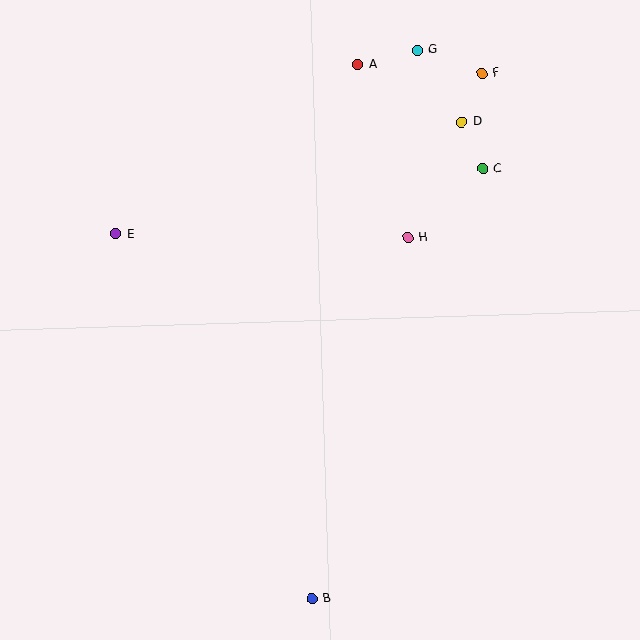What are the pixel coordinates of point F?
Point F is at (482, 73).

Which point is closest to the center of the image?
Point H at (408, 237) is closest to the center.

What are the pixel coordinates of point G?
Point G is at (417, 50).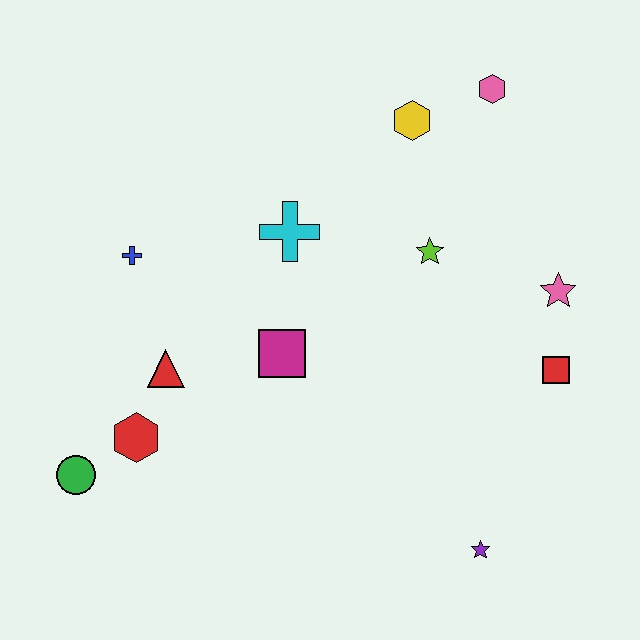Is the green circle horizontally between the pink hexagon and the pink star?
No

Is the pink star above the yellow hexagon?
No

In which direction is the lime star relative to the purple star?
The lime star is above the purple star.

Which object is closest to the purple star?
The red square is closest to the purple star.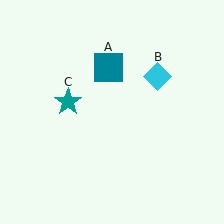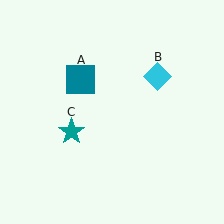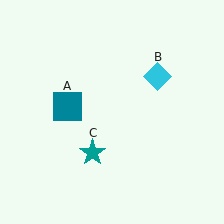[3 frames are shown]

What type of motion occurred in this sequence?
The teal square (object A), teal star (object C) rotated counterclockwise around the center of the scene.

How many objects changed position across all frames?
2 objects changed position: teal square (object A), teal star (object C).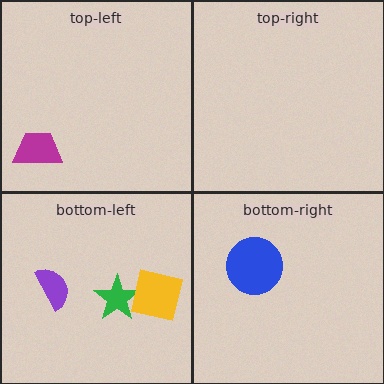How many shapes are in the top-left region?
1.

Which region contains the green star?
The bottom-left region.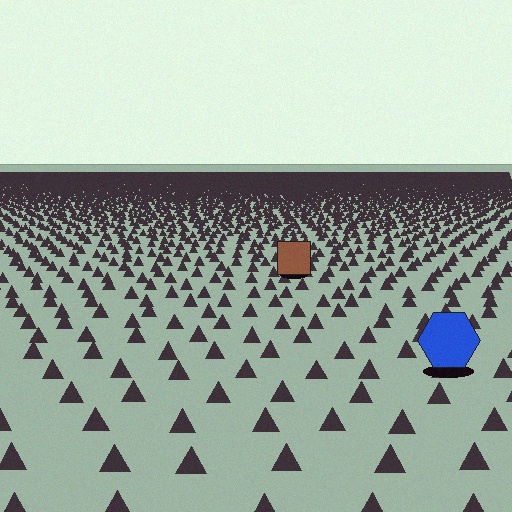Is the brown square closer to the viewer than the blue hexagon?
No. The blue hexagon is closer — you can tell from the texture gradient: the ground texture is coarser near it.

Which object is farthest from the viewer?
The brown square is farthest from the viewer. It appears smaller and the ground texture around it is denser.